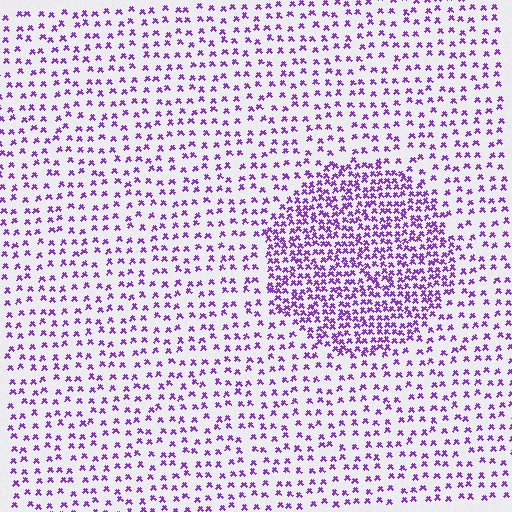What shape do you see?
I see a circle.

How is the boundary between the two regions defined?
The boundary is defined by a change in element density (approximately 2.2x ratio). All elements are the same color, size, and shape.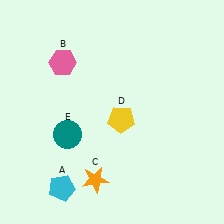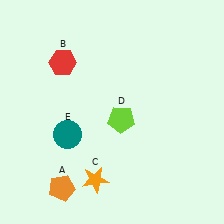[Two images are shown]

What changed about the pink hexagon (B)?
In Image 1, B is pink. In Image 2, it changed to red.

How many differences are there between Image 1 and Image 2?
There are 3 differences between the two images.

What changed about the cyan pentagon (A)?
In Image 1, A is cyan. In Image 2, it changed to orange.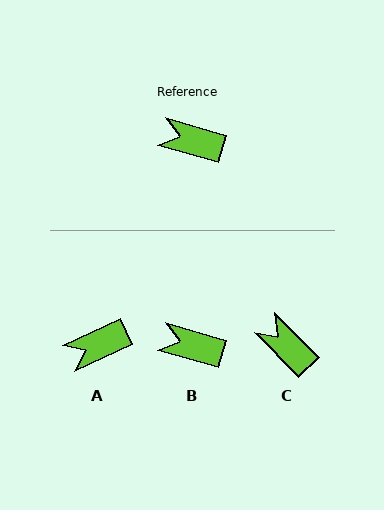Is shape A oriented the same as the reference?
No, it is off by about 41 degrees.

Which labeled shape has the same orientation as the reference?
B.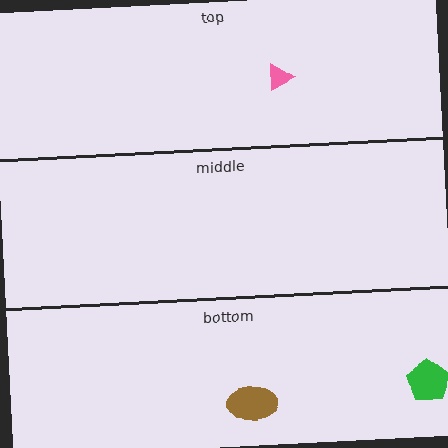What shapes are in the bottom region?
The green pentagon, the brown ellipse.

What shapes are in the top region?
The pink triangle.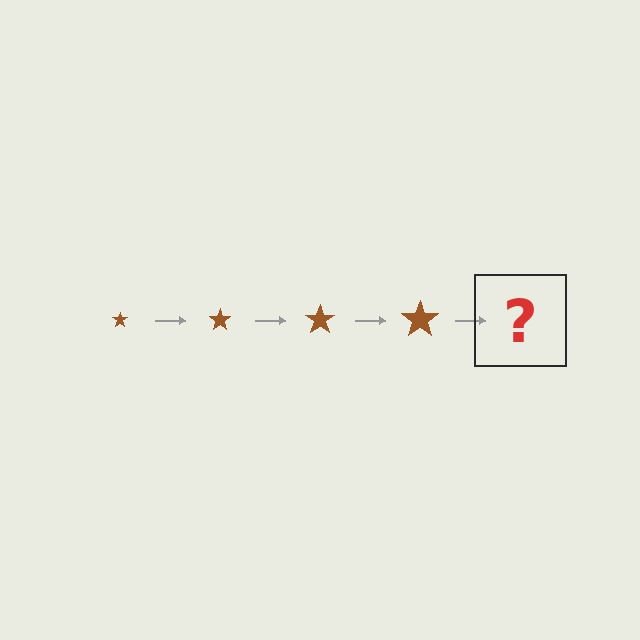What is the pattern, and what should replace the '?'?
The pattern is that the star gets progressively larger each step. The '?' should be a brown star, larger than the previous one.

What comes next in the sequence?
The next element should be a brown star, larger than the previous one.